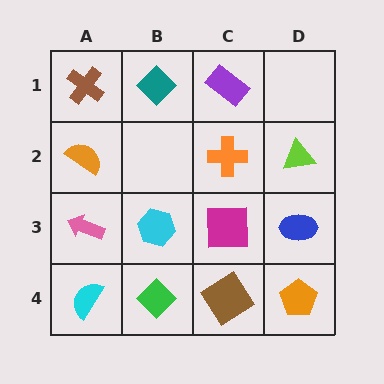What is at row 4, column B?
A green diamond.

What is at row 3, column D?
A blue ellipse.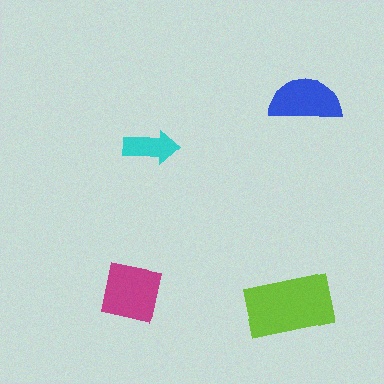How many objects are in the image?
There are 4 objects in the image.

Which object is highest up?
The blue semicircle is topmost.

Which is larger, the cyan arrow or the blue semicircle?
The blue semicircle.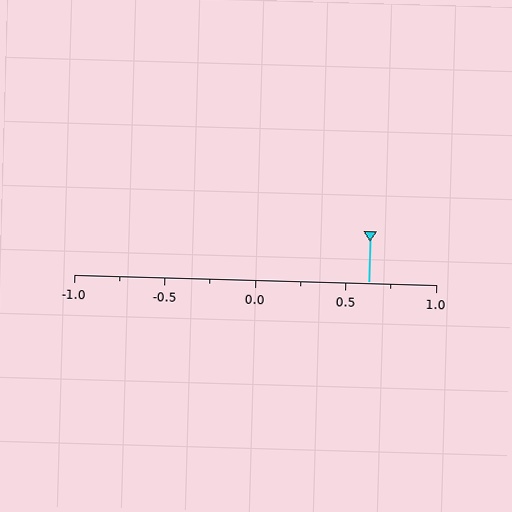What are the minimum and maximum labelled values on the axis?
The axis runs from -1.0 to 1.0.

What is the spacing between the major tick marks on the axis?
The major ticks are spaced 0.5 apart.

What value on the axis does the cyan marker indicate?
The marker indicates approximately 0.62.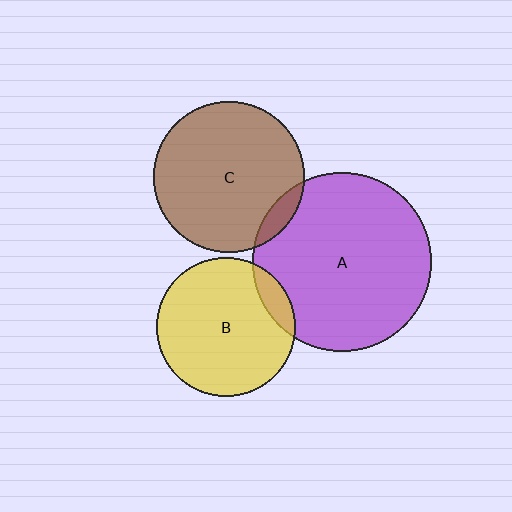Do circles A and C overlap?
Yes.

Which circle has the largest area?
Circle A (purple).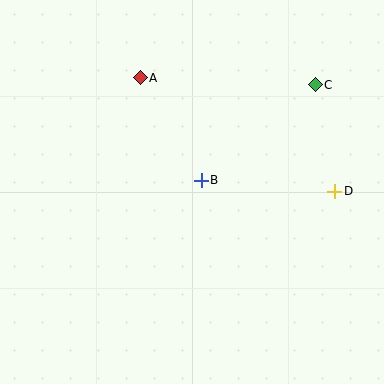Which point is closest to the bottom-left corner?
Point B is closest to the bottom-left corner.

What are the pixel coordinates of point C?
Point C is at (315, 85).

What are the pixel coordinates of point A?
Point A is at (140, 78).